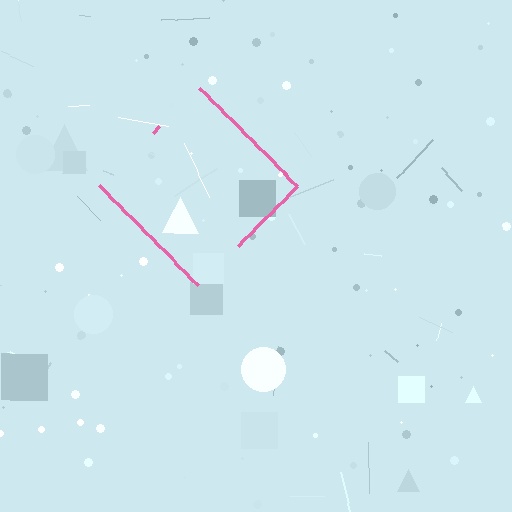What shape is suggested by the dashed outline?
The dashed outline suggests a diamond.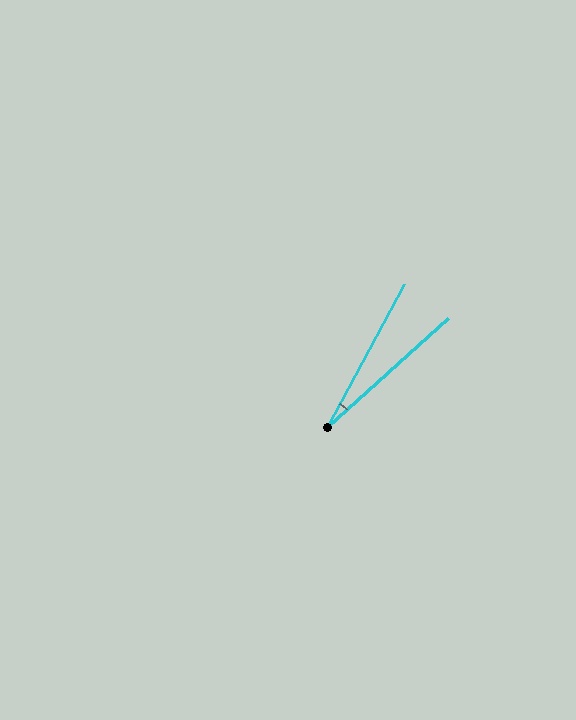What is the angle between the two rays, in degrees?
Approximately 20 degrees.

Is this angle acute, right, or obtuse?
It is acute.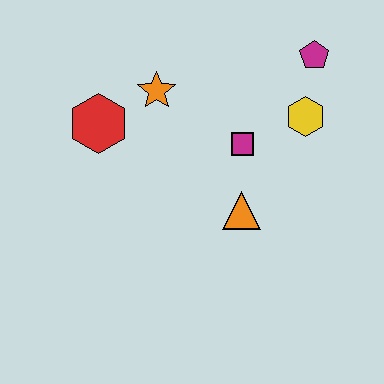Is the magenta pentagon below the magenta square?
No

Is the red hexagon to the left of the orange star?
Yes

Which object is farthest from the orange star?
The magenta pentagon is farthest from the orange star.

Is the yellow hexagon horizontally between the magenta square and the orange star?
No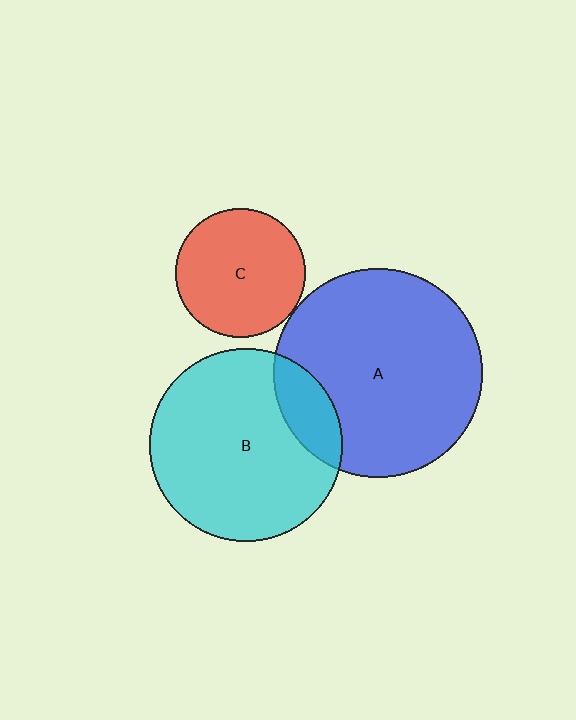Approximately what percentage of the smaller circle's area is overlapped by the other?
Approximately 15%.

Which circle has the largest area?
Circle A (blue).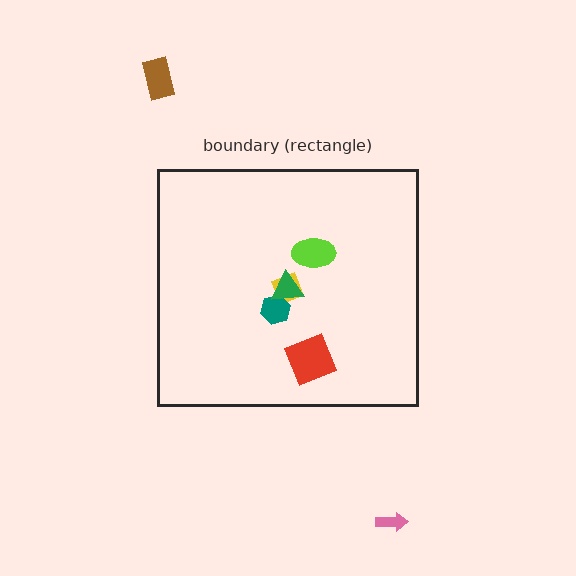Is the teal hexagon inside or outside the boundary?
Inside.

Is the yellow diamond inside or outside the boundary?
Inside.